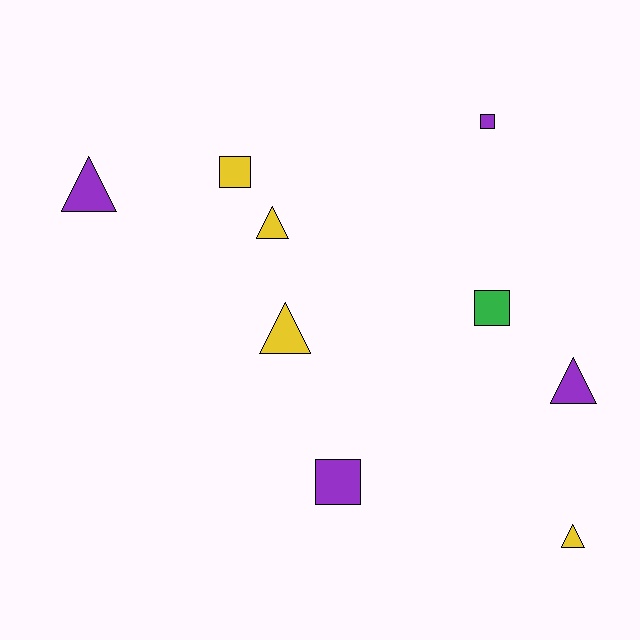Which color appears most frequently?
Yellow, with 4 objects.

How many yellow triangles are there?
There are 3 yellow triangles.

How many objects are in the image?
There are 9 objects.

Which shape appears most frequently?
Triangle, with 5 objects.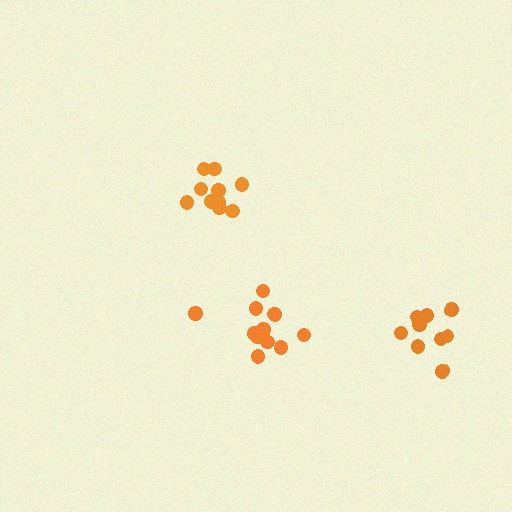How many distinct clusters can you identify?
There are 3 distinct clusters.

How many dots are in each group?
Group 1: 9 dots, Group 2: 10 dots, Group 3: 13 dots (32 total).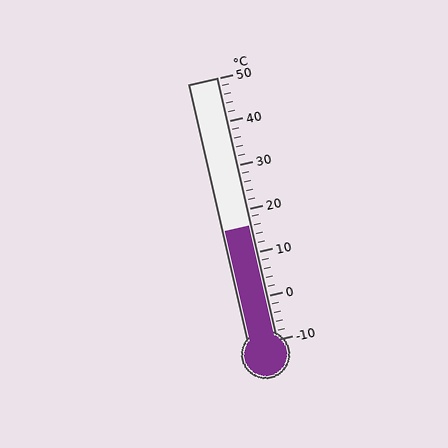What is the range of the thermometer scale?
The thermometer scale ranges from -10°C to 50°C.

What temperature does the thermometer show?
The thermometer shows approximately 16°C.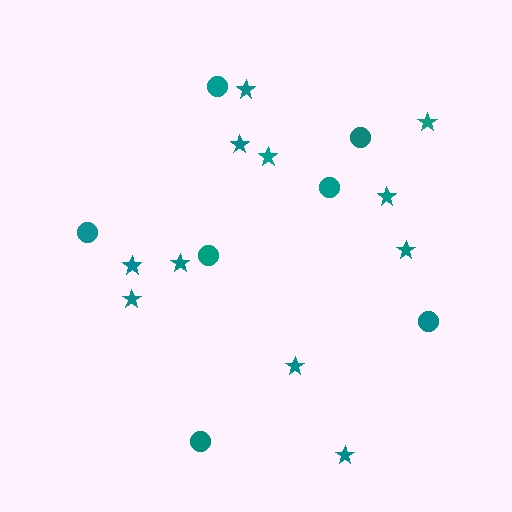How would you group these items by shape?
There are 2 groups: one group of circles (7) and one group of stars (11).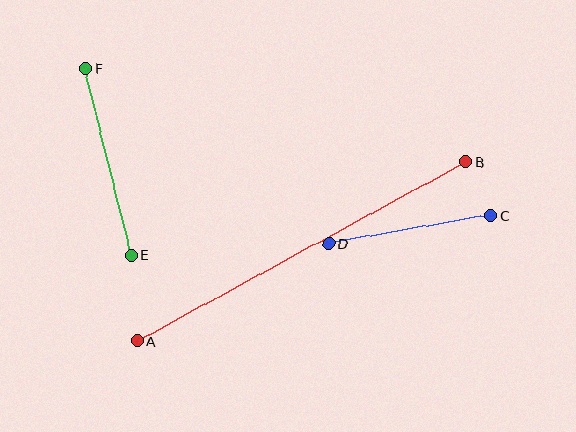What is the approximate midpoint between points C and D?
The midpoint is at approximately (410, 229) pixels.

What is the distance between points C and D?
The distance is approximately 165 pixels.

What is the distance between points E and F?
The distance is approximately 192 pixels.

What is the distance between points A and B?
The distance is approximately 374 pixels.